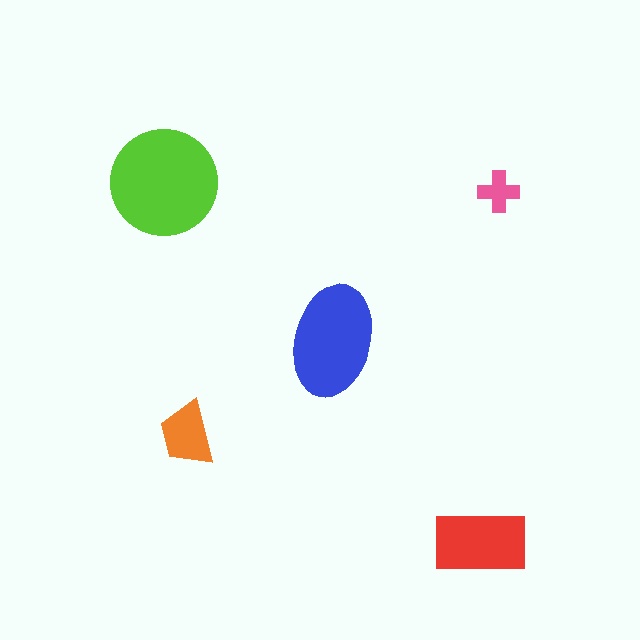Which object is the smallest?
The pink cross.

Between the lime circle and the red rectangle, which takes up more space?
The lime circle.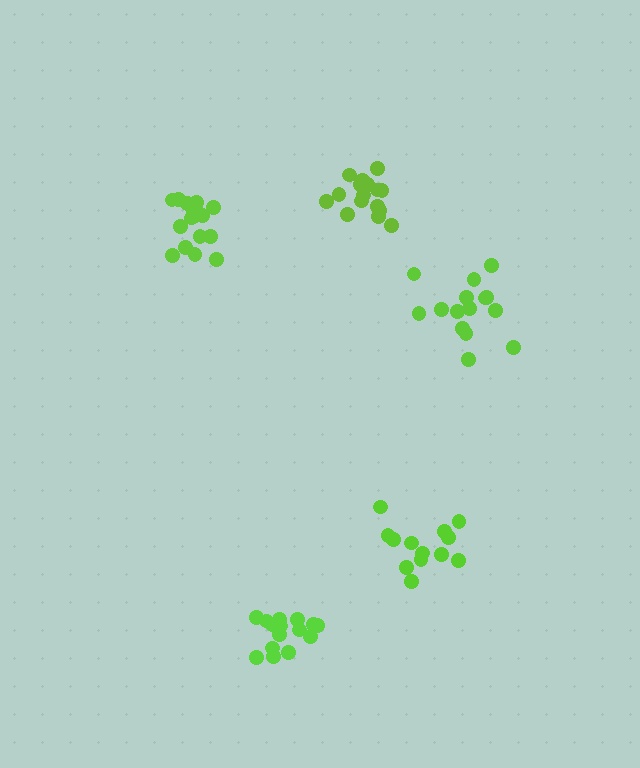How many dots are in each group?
Group 1: 15 dots, Group 2: 15 dots, Group 3: 17 dots, Group 4: 17 dots, Group 5: 13 dots (77 total).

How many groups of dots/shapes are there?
There are 5 groups.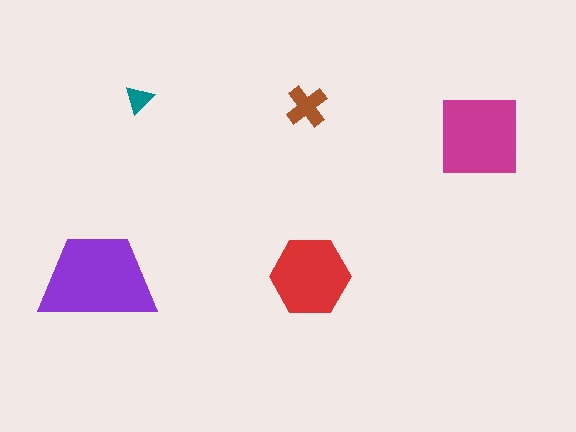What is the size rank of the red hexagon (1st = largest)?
3rd.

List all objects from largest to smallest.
The purple trapezoid, the magenta square, the red hexagon, the brown cross, the teal triangle.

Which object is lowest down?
The red hexagon is bottommost.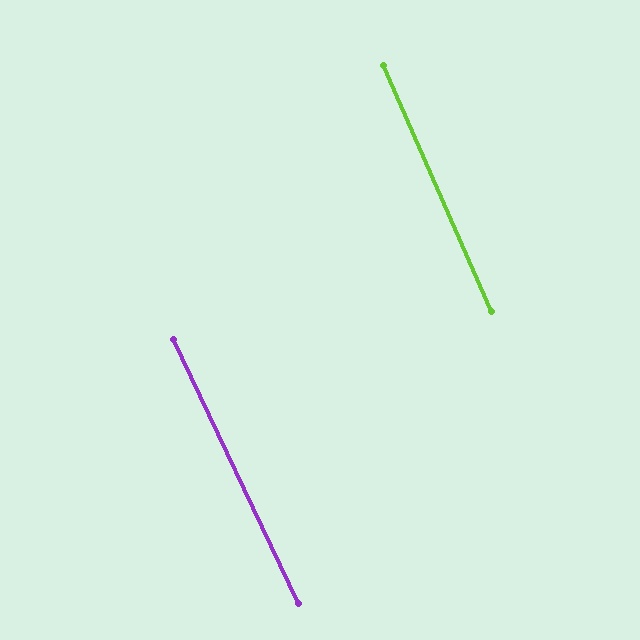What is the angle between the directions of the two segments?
Approximately 2 degrees.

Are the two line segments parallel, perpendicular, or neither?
Parallel — their directions differ by only 1.6°.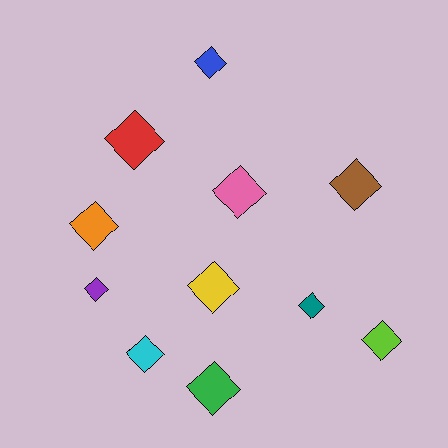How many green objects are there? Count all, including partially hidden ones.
There is 1 green object.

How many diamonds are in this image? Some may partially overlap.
There are 11 diamonds.